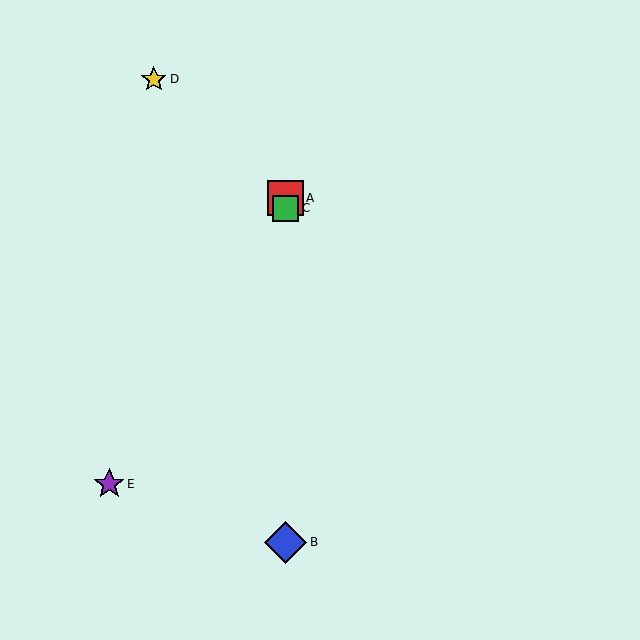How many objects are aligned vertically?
3 objects (A, B, C) are aligned vertically.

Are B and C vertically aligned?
Yes, both are at x≈285.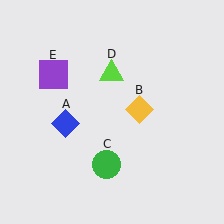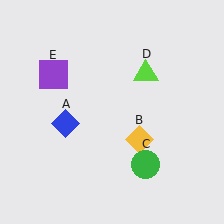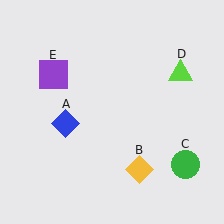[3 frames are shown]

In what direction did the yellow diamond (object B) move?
The yellow diamond (object B) moved down.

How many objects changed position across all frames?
3 objects changed position: yellow diamond (object B), green circle (object C), lime triangle (object D).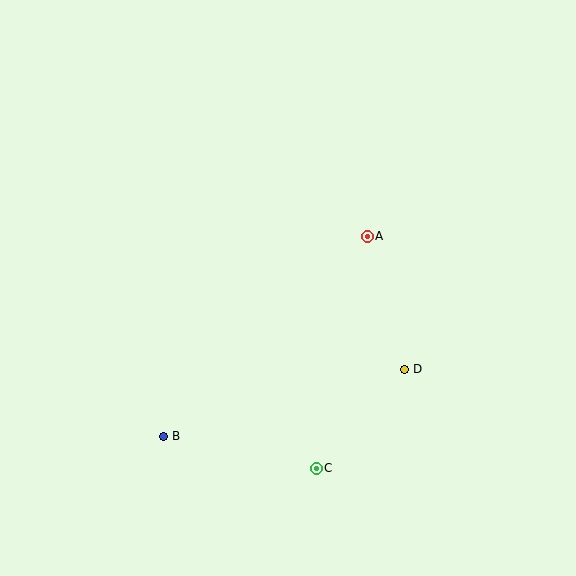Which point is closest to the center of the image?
Point A at (367, 236) is closest to the center.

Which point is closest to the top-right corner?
Point A is closest to the top-right corner.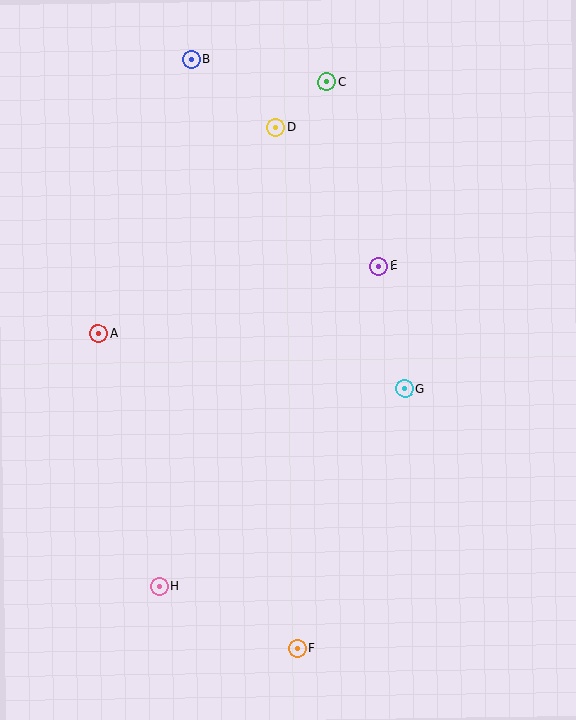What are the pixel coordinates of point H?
Point H is at (159, 586).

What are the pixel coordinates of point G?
Point G is at (405, 389).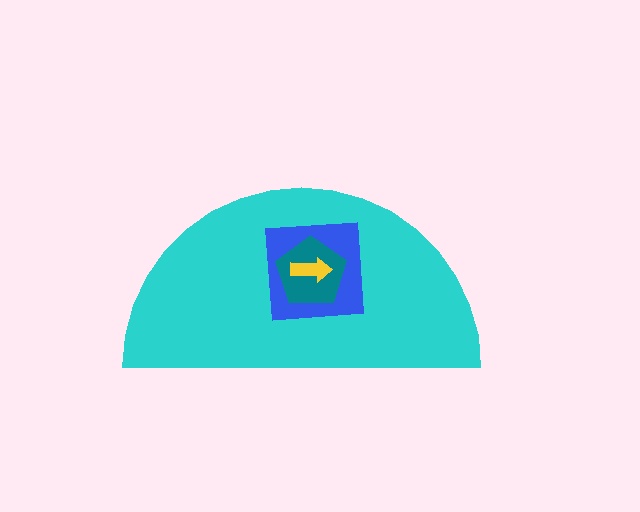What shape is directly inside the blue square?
The teal pentagon.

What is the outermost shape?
The cyan semicircle.